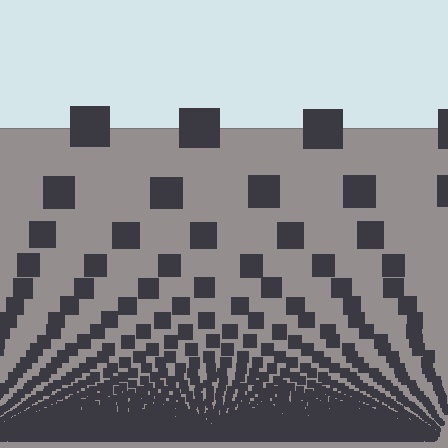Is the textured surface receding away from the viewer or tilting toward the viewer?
The surface appears to tilt toward the viewer. Texture elements get larger and sparser toward the top.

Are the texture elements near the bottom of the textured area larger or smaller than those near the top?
Smaller. The gradient is inverted — elements near the bottom are smaller and denser.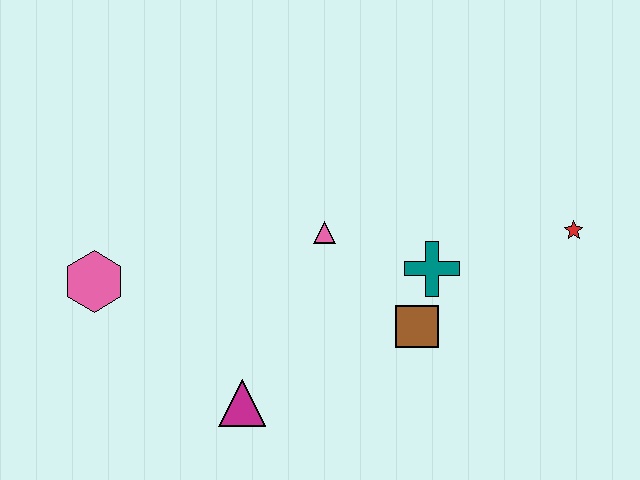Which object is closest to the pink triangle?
The teal cross is closest to the pink triangle.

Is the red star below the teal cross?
No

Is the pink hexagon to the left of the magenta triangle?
Yes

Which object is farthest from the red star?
The pink hexagon is farthest from the red star.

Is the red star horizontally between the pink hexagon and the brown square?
No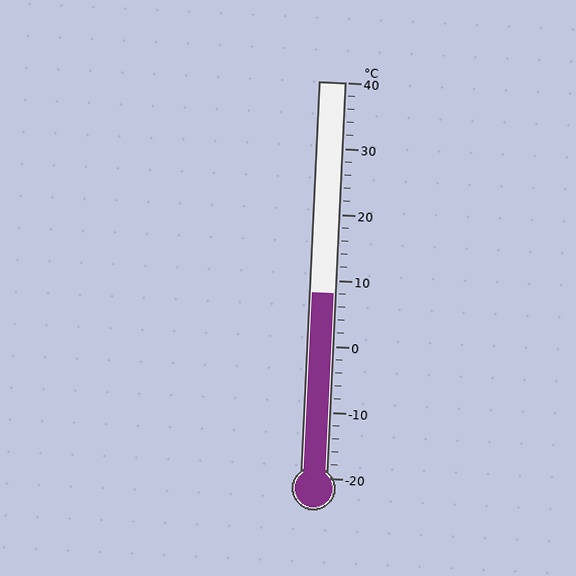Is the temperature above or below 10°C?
The temperature is below 10°C.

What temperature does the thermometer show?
The thermometer shows approximately 8°C.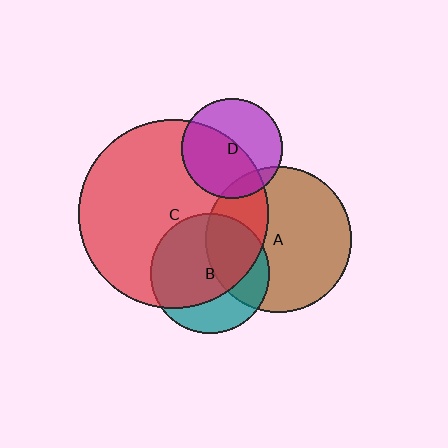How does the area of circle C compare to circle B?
Approximately 2.5 times.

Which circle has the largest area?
Circle C (red).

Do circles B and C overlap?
Yes.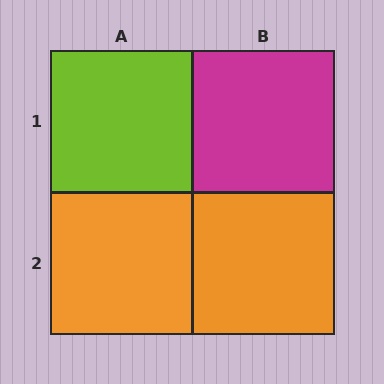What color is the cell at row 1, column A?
Lime.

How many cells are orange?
2 cells are orange.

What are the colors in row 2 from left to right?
Orange, orange.